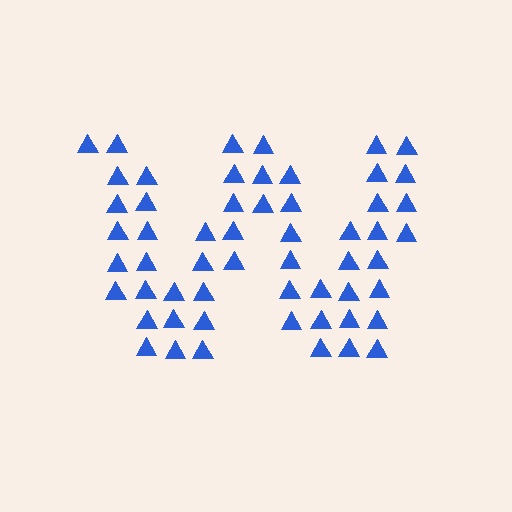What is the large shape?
The large shape is the letter W.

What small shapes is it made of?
It is made of small triangles.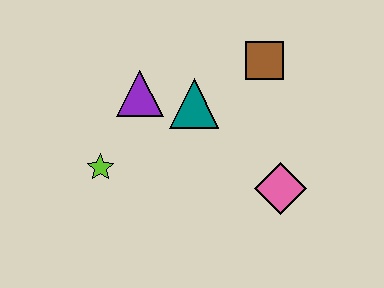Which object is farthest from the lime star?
The brown square is farthest from the lime star.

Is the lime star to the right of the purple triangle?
No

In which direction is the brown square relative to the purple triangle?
The brown square is to the right of the purple triangle.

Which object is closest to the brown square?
The teal triangle is closest to the brown square.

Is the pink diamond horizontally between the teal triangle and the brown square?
No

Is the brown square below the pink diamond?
No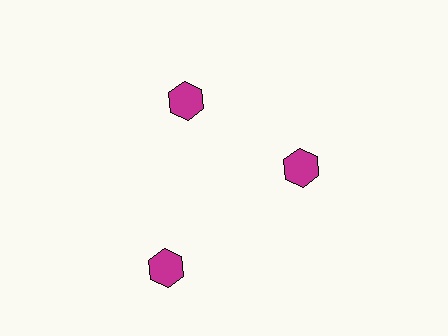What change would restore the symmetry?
The symmetry would be restored by moving it inward, back onto the ring so that all 3 hexagons sit at equal angles and equal distance from the center.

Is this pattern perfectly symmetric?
No. The 3 magenta hexagons are arranged in a ring, but one element near the 7 o'clock position is pushed outward from the center, breaking the 3-fold rotational symmetry.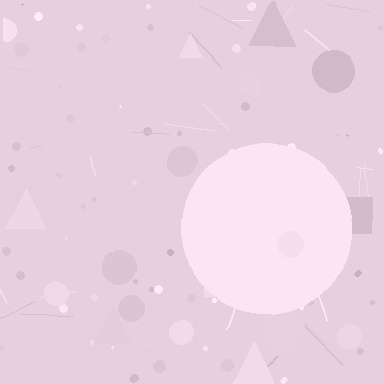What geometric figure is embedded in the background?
A circle is embedded in the background.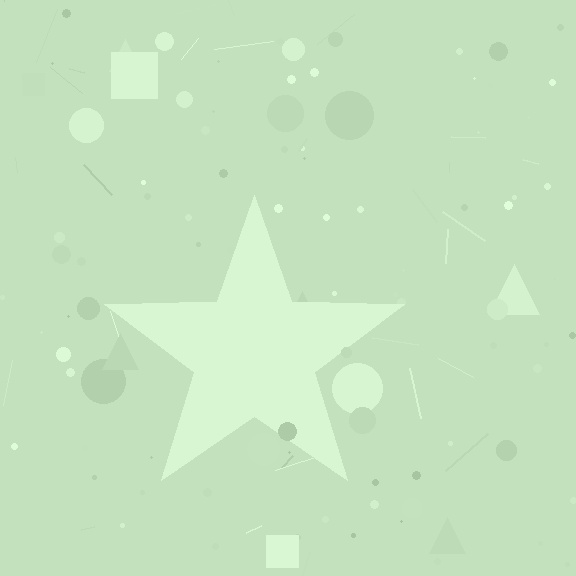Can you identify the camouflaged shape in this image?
The camouflaged shape is a star.